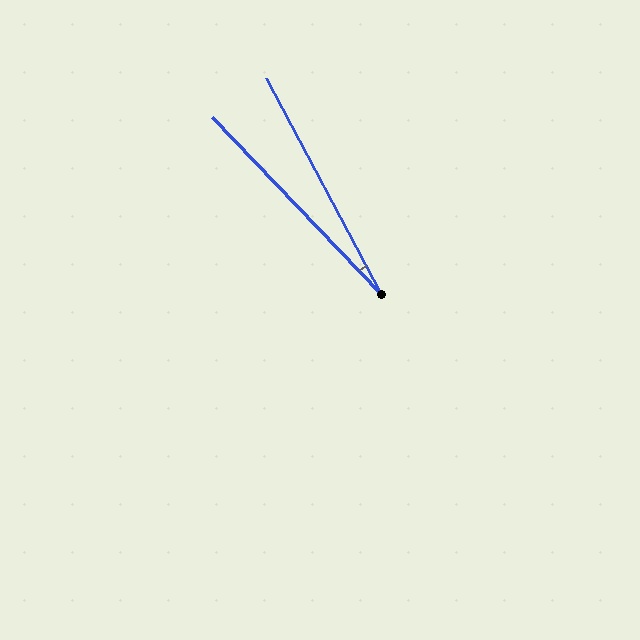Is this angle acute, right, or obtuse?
It is acute.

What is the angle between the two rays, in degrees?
Approximately 16 degrees.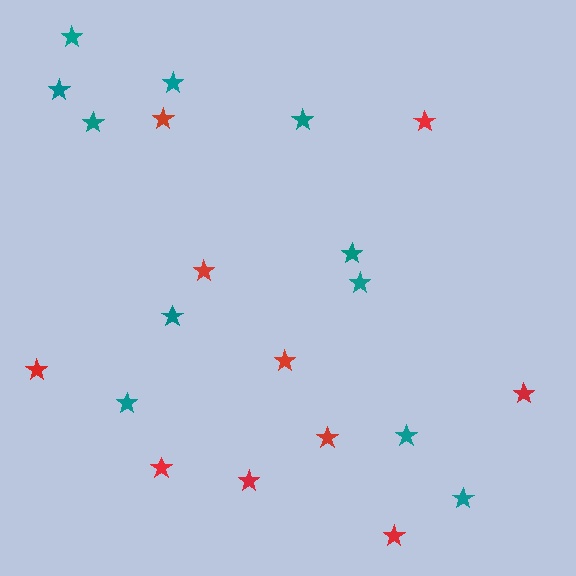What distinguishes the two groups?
There are 2 groups: one group of teal stars (11) and one group of red stars (10).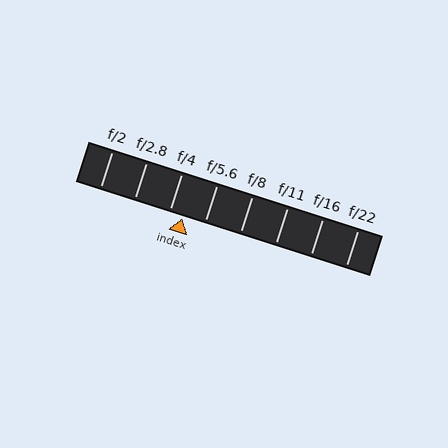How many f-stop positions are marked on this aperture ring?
There are 8 f-stop positions marked.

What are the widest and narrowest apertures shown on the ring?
The widest aperture shown is f/2 and the narrowest is f/22.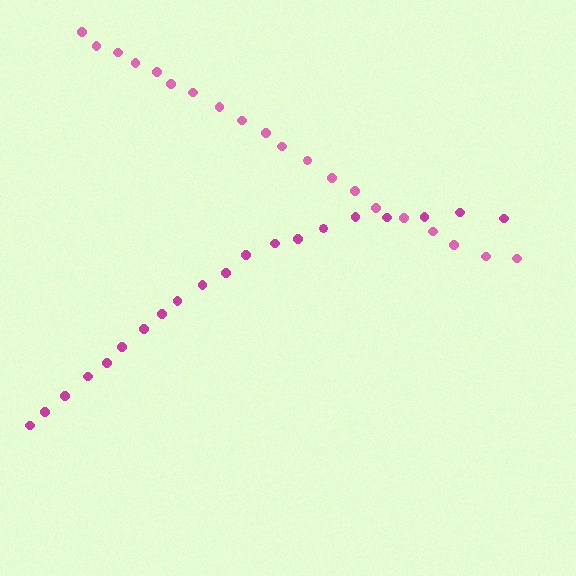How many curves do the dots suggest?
There are 2 distinct paths.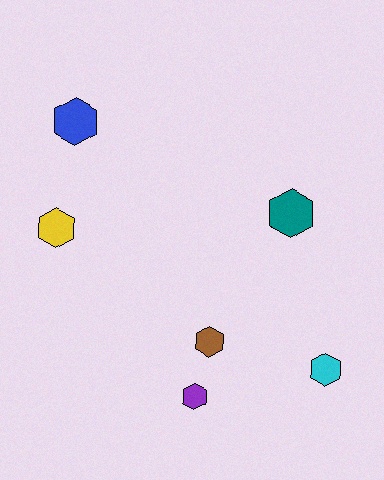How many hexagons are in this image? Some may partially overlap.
There are 6 hexagons.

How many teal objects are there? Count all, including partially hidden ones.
There is 1 teal object.